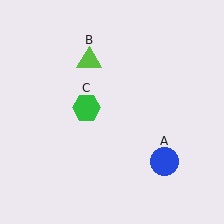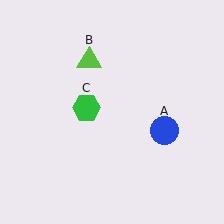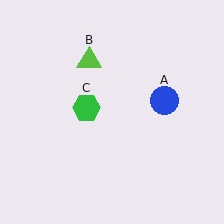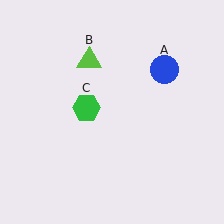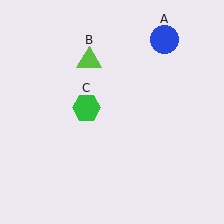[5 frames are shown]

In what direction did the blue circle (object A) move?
The blue circle (object A) moved up.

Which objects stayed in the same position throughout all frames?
Lime triangle (object B) and green hexagon (object C) remained stationary.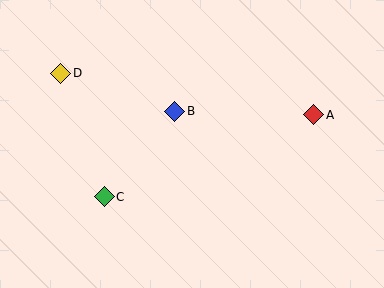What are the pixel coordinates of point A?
Point A is at (314, 115).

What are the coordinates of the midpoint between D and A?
The midpoint between D and A is at (187, 94).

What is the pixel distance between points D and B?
The distance between D and B is 120 pixels.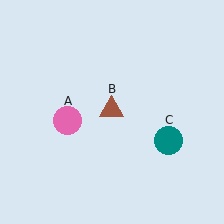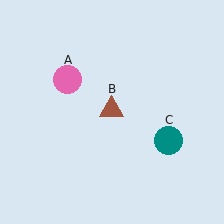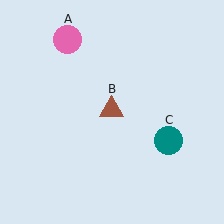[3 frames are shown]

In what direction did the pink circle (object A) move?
The pink circle (object A) moved up.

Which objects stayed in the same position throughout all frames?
Brown triangle (object B) and teal circle (object C) remained stationary.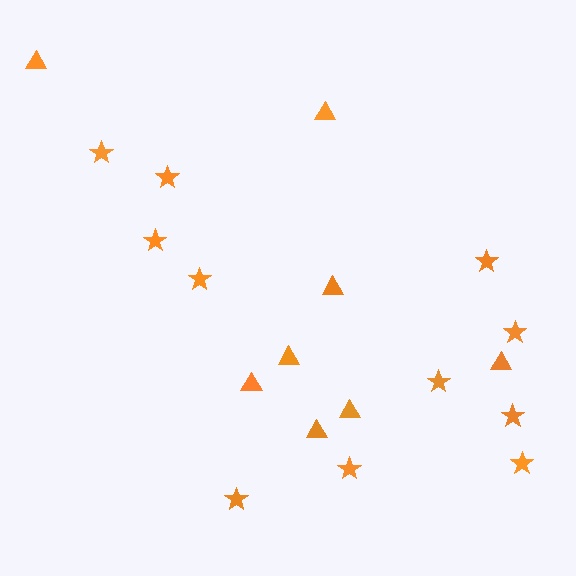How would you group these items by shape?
There are 2 groups: one group of stars (11) and one group of triangles (8).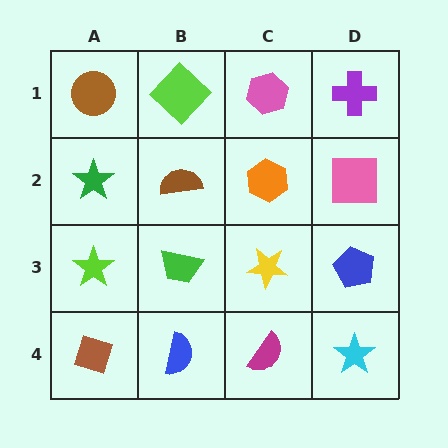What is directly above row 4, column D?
A blue pentagon.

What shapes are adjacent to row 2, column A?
A brown circle (row 1, column A), a lime star (row 3, column A), a brown semicircle (row 2, column B).